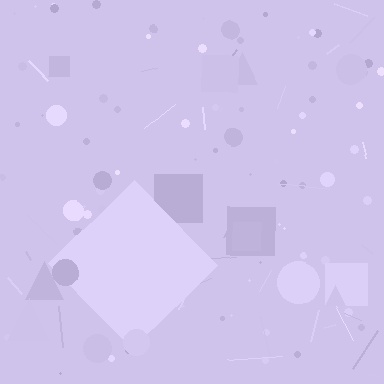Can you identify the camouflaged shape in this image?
The camouflaged shape is a diamond.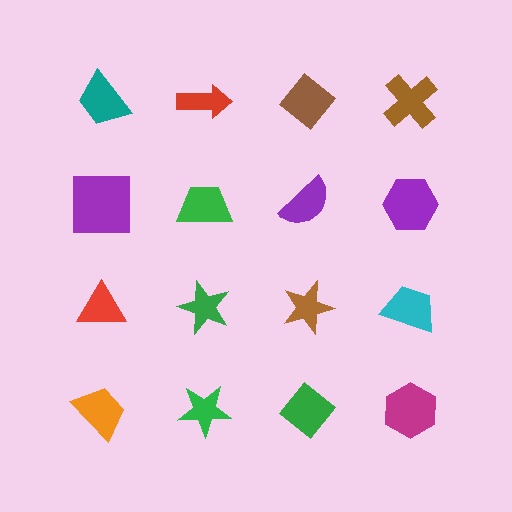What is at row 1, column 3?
A brown diamond.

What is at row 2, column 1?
A purple square.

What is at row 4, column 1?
An orange trapezoid.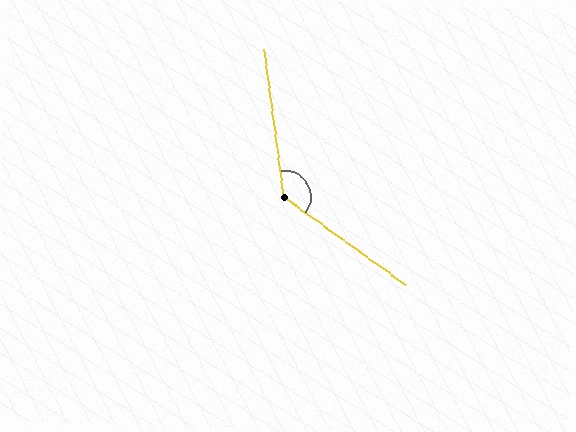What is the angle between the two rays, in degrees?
Approximately 134 degrees.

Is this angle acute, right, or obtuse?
It is obtuse.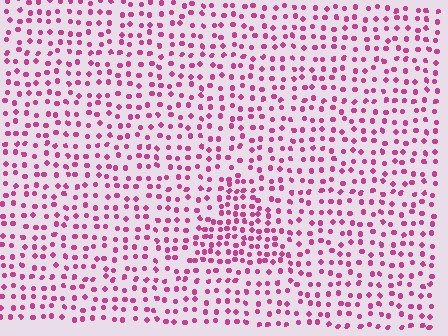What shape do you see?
I see a triangle.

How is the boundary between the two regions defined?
The boundary is defined by a change in element density (approximately 1.7x ratio). All elements are the same color, size, and shape.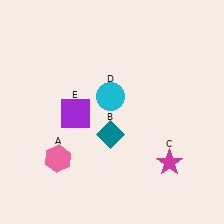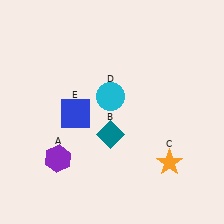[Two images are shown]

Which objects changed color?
A changed from pink to purple. C changed from magenta to orange. E changed from purple to blue.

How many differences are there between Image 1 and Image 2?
There are 3 differences between the two images.